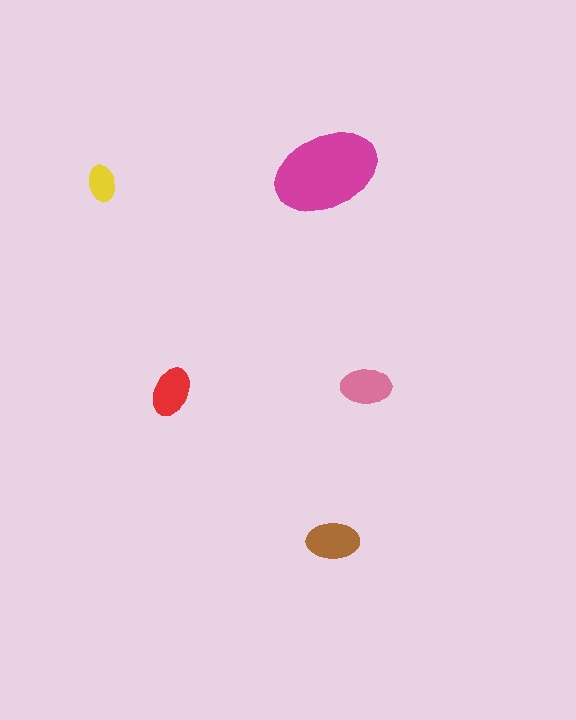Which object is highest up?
The magenta ellipse is topmost.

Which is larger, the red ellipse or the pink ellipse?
The pink one.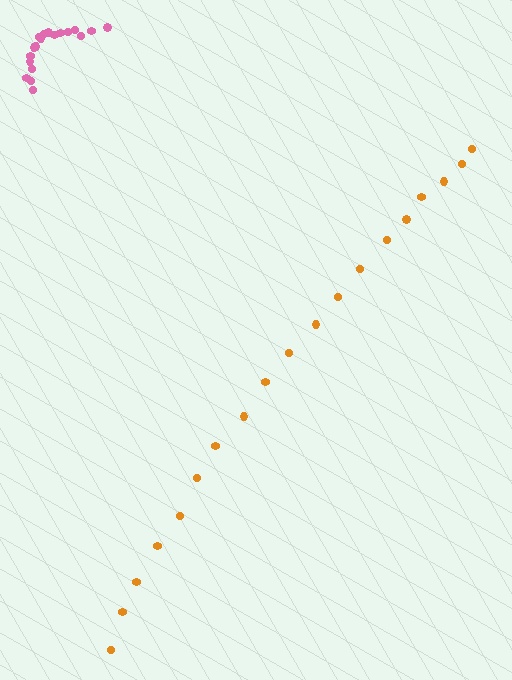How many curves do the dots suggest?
There are 2 distinct paths.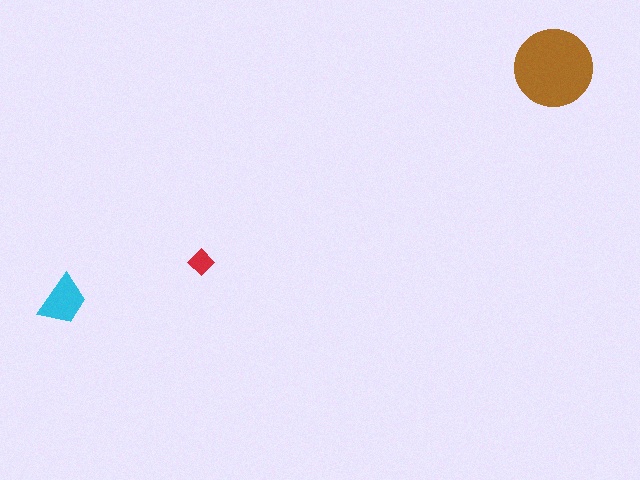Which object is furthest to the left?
The cyan trapezoid is leftmost.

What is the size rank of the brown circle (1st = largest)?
1st.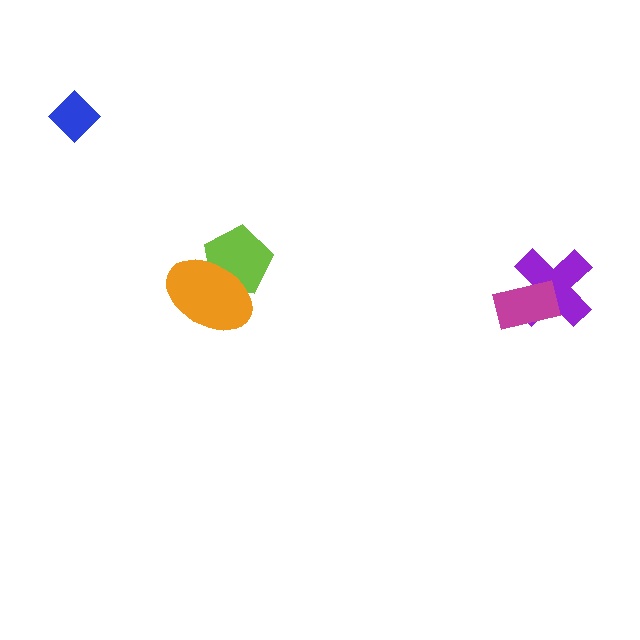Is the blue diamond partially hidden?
No, no other shape covers it.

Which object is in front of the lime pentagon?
The orange ellipse is in front of the lime pentagon.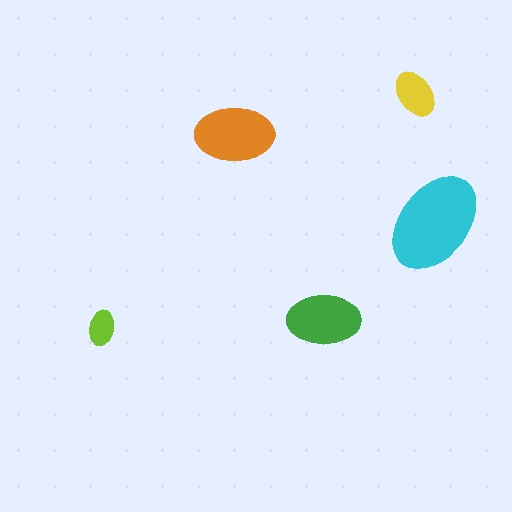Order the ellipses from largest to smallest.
the cyan one, the orange one, the green one, the yellow one, the lime one.